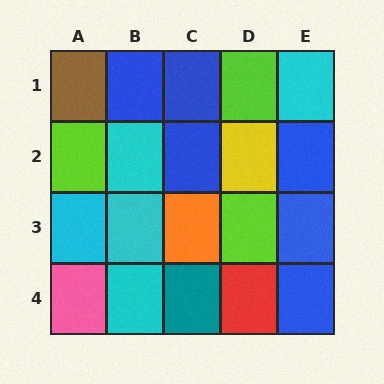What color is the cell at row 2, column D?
Yellow.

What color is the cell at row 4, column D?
Red.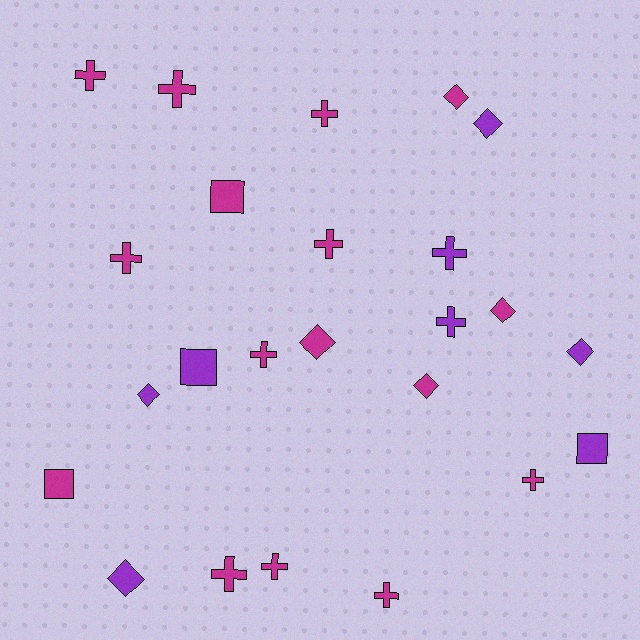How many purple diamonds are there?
There are 4 purple diamonds.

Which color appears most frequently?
Magenta, with 16 objects.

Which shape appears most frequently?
Cross, with 12 objects.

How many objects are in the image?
There are 24 objects.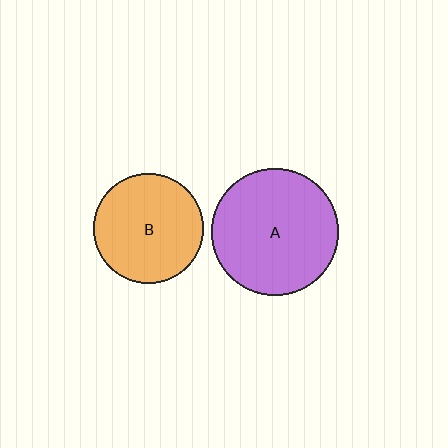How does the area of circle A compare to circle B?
Approximately 1.3 times.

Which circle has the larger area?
Circle A (purple).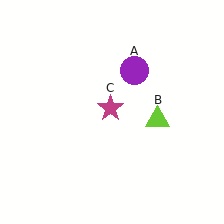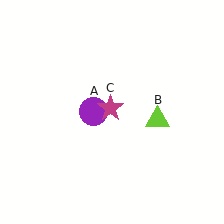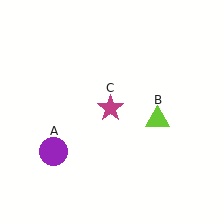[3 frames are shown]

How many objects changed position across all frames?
1 object changed position: purple circle (object A).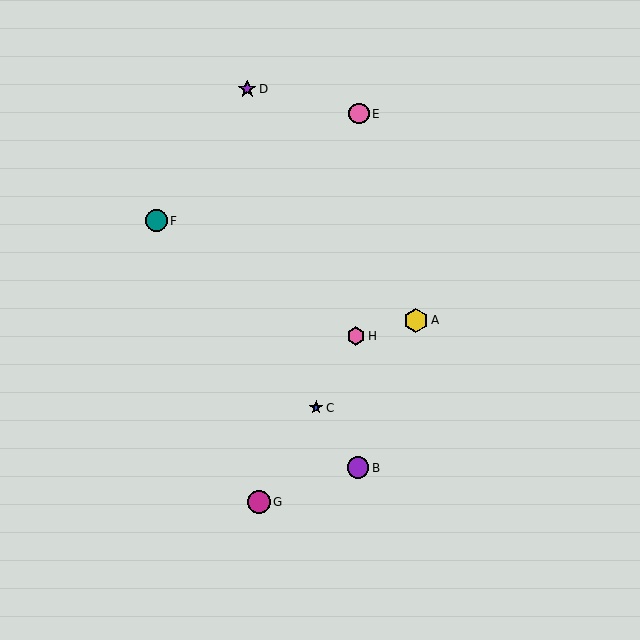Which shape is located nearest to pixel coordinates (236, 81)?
The purple star (labeled D) at (247, 89) is nearest to that location.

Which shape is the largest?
The yellow hexagon (labeled A) is the largest.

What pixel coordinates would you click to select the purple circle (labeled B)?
Click at (358, 468) to select the purple circle B.